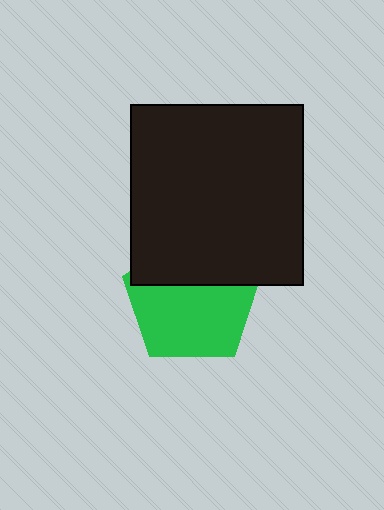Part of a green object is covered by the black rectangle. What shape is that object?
It is a pentagon.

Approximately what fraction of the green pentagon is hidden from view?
Roughly 37% of the green pentagon is hidden behind the black rectangle.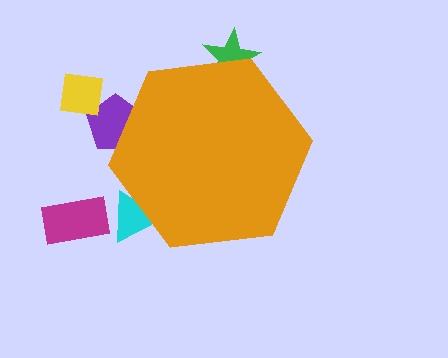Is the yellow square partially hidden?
No, the yellow square is fully visible.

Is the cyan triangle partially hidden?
Yes, the cyan triangle is partially hidden behind the orange hexagon.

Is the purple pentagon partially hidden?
Yes, the purple pentagon is partially hidden behind the orange hexagon.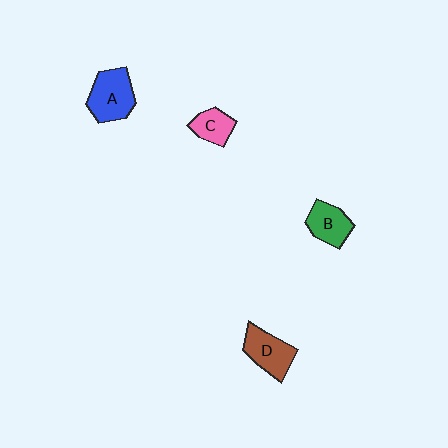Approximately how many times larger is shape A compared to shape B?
Approximately 1.3 times.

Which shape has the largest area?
Shape A (blue).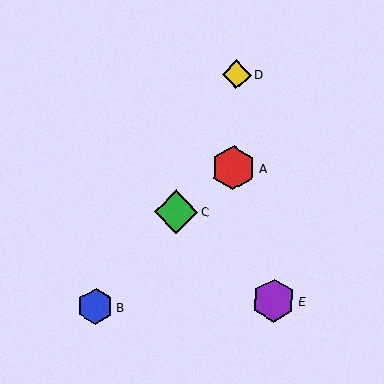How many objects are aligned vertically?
2 objects (A, D) are aligned vertically.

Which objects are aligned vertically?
Objects A, D are aligned vertically.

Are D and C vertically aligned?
No, D is at x≈237 and C is at x≈176.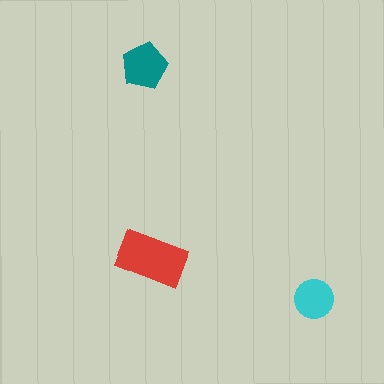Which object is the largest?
The red rectangle.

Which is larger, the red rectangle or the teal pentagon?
The red rectangle.